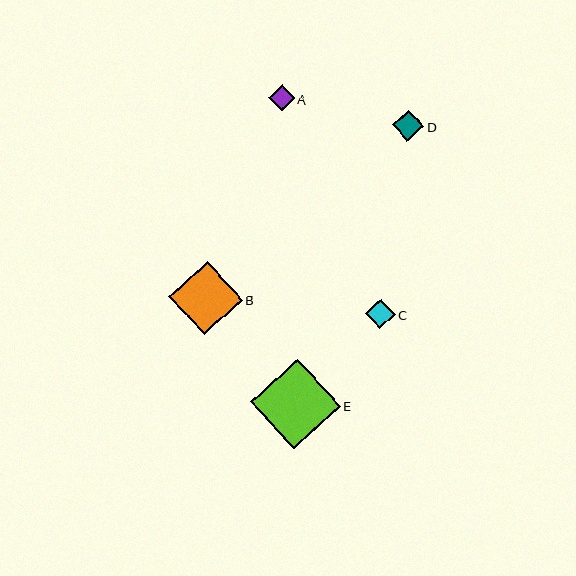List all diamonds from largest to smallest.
From largest to smallest: E, B, D, C, A.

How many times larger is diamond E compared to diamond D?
Diamond E is approximately 2.9 times the size of diamond D.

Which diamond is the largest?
Diamond E is the largest with a size of approximately 90 pixels.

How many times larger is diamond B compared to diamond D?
Diamond B is approximately 2.4 times the size of diamond D.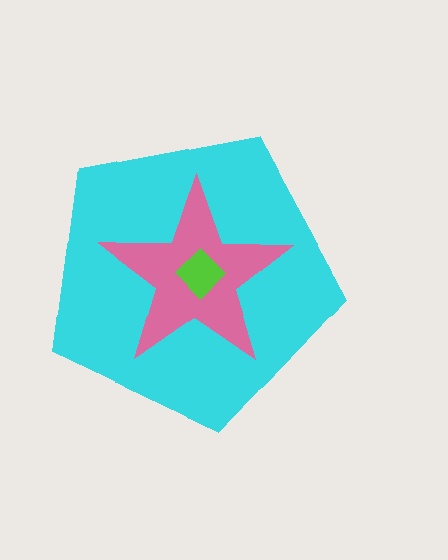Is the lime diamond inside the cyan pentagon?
Yes.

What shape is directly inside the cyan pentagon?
The pink star.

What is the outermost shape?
The cyan pentagon.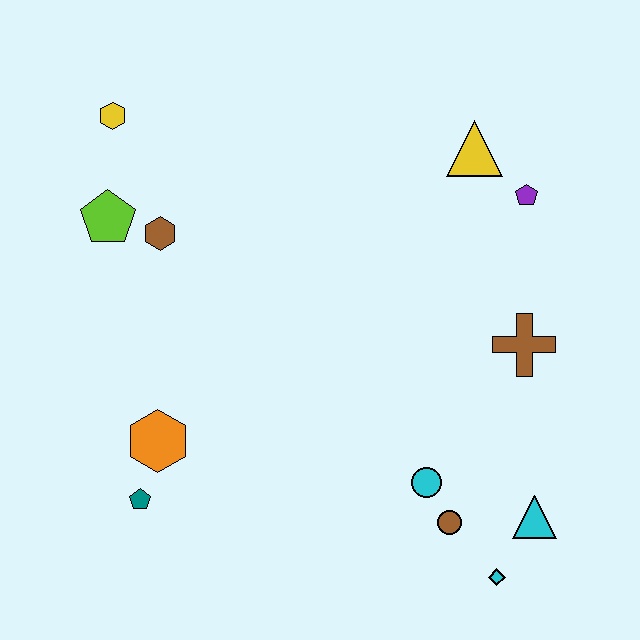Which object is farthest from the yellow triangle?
The teal pentagon is farthest from the yellow triangle.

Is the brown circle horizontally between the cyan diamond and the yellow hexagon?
Yes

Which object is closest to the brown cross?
The purple pentagon is closest to the brown cross.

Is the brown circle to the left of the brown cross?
Yes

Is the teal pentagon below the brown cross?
Yes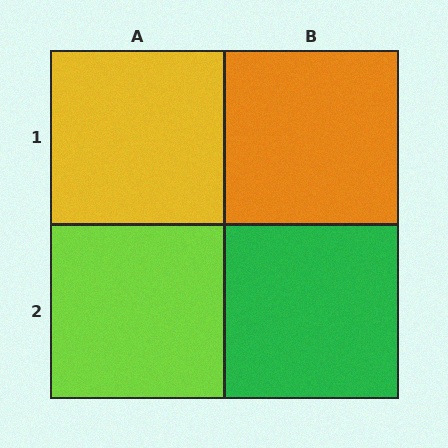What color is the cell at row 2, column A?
Lime.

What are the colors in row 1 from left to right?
Yellow, orange.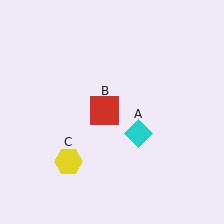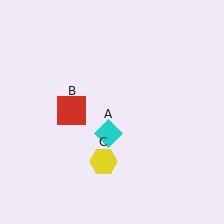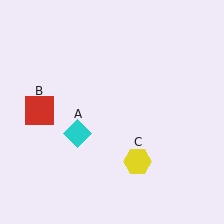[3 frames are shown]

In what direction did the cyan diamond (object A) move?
The cyan diamond (object A) moved left.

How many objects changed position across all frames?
3 objects changed position: cyan diamond (object A), red square (object B), yellow hexagon (object C).